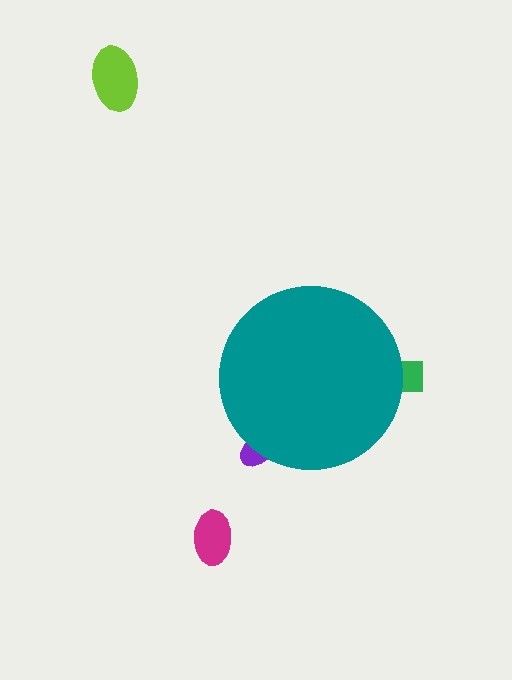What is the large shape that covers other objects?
A teal circle.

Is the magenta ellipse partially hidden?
No, the magenta ellipse is fully visible.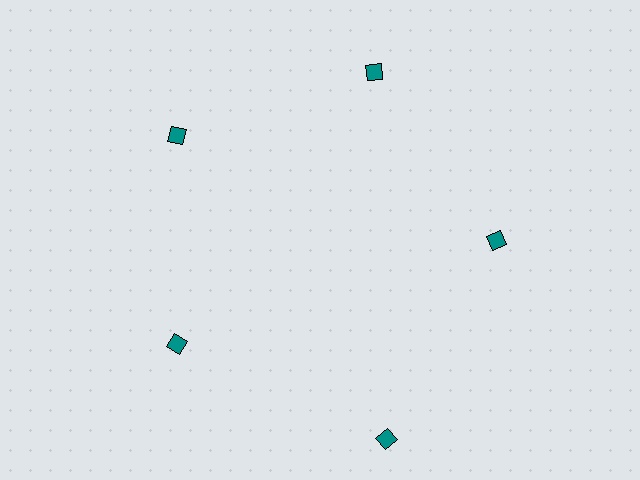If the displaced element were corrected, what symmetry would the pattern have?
It would have 5-fold rotational symmetry — the pattern would map onto itself every 72 degrees.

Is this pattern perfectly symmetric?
No. The 5 teal diamonds are arranged in a ring, but one element near the 5 o'clock position is pushed outward from the center, breaking the 5-fold rotational symmetry.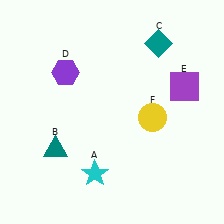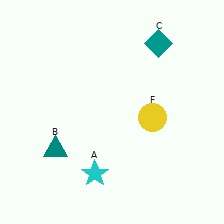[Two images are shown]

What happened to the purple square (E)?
The purple square (E) was removed in Image 2. It was in the top-right area of Image 1.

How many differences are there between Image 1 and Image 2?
There are 2 differences between the two images.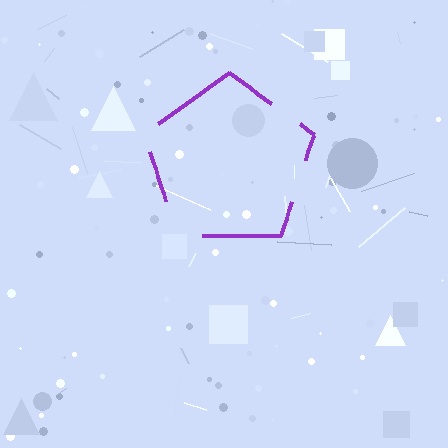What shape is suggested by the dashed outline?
The dashed outline suggests a pentagon.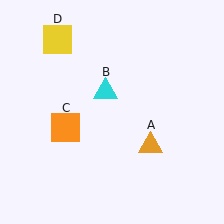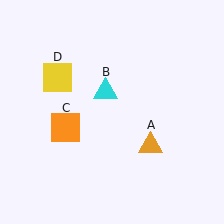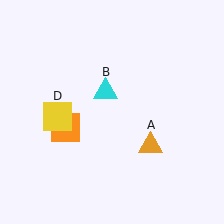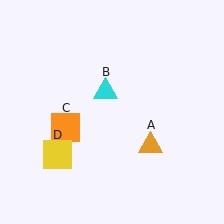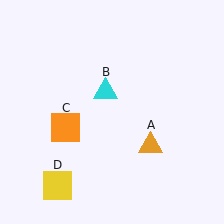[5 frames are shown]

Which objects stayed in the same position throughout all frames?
Orange triangle (object A) and cyan triangle (object B) and orange square (object C) remained stationary.